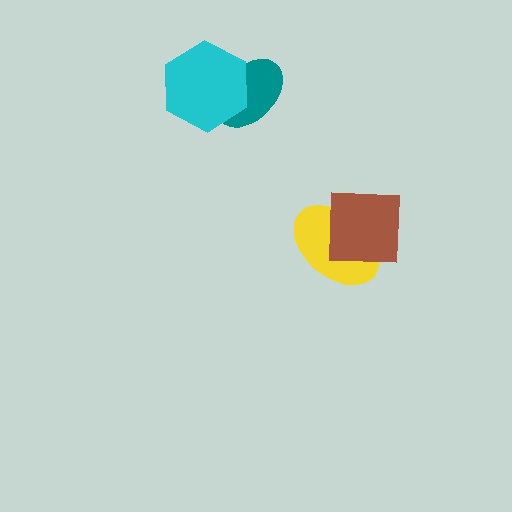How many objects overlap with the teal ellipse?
1 object overlaps with the teal ellipse.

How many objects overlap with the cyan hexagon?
1 object overlaps with the cyan hexagon.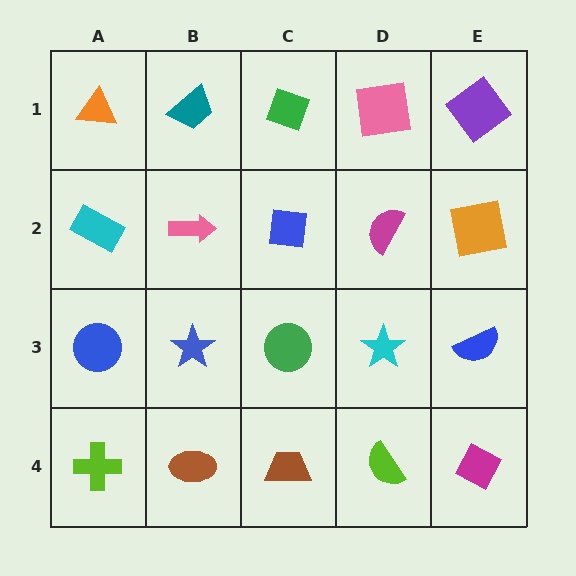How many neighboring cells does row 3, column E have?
3.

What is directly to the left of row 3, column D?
A green circle.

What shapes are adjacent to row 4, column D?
A cyan star (row 3, column D), a brown trapezoid (row 4, column C), a magenta diamond (row 4, column E).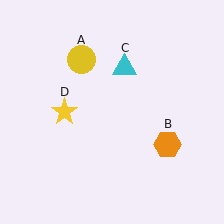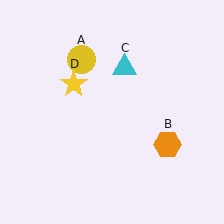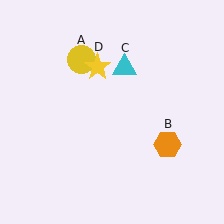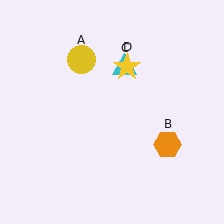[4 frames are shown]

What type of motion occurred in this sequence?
The yellow star (object D) rotated clockwise around the center of the scene.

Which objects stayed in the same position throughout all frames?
Yellow circle (object A) and orange hexagon (object B) and cyan triangle (object C) remained stationary.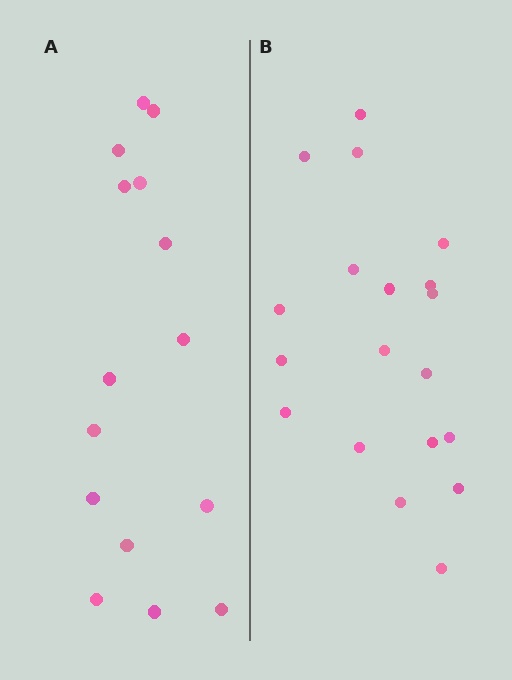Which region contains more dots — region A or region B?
Region B (the right region) has more dots.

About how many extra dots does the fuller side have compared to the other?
Region B has about 4 more dots than region A.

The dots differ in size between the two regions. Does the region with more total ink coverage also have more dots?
No. Region A has more total ink coverage because its dots are larger, but region B actually contains more individual dots. Total area can be misleading — the number of items is what matters here.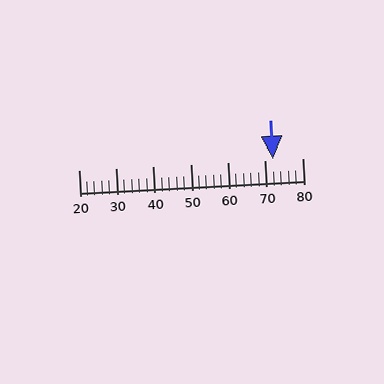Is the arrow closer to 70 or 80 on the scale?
The arrow is closer to 70.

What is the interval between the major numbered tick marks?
The major tick marks are spaced 10 units apart.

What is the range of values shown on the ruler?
The ruler shows values from 20 to 80.